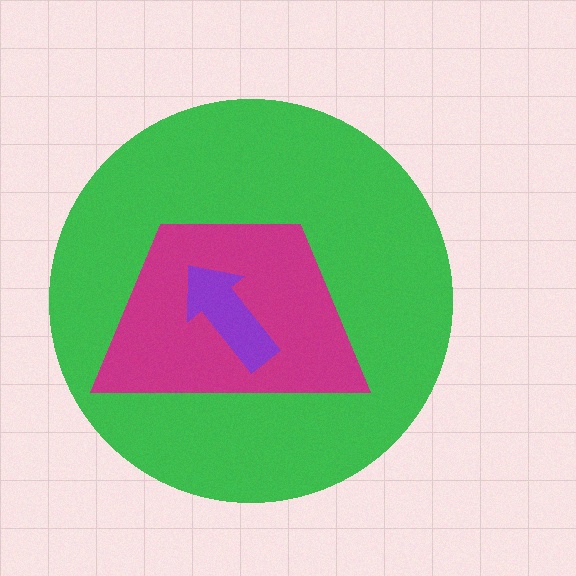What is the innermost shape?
The purple arrow.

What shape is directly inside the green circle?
The magenta trapezoid.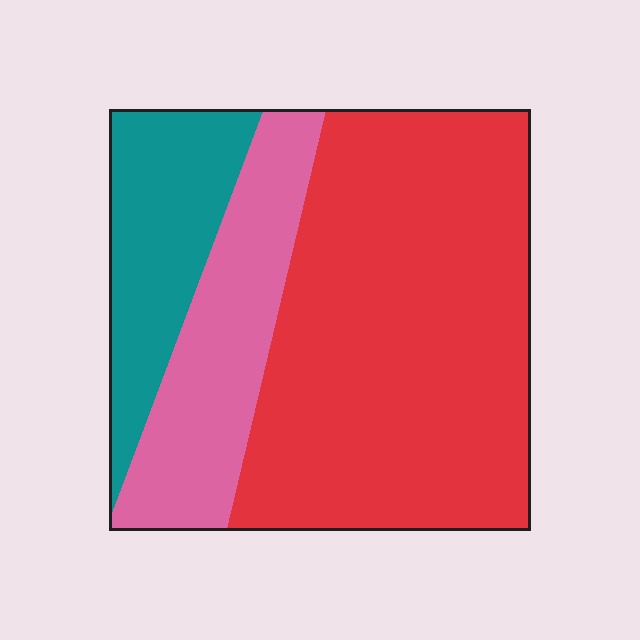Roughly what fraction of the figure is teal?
Teal covers about 20% of the figure.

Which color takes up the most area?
Red, at roughly 60%.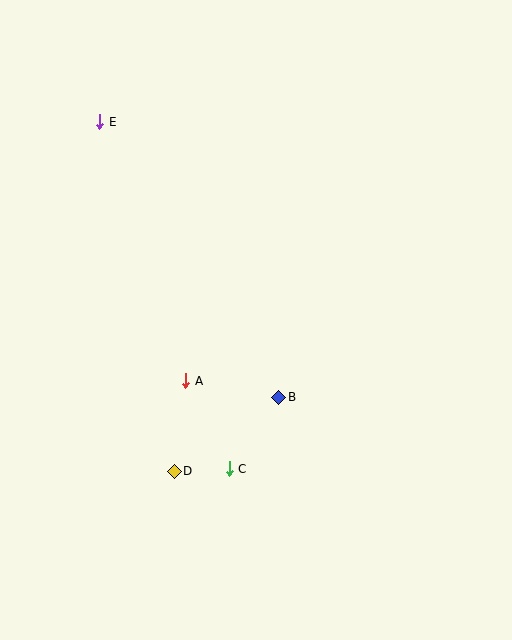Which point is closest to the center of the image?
Point B at (279, 397) is closest to the center.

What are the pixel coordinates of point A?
Point A is at (186, 381).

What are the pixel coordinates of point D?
Point D is at (174, 471).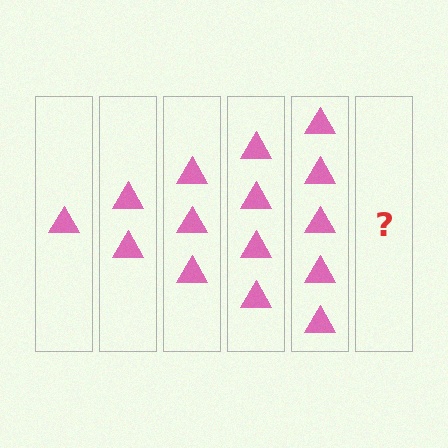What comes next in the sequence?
The next element should be 6 triangles.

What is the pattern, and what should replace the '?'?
The pattern is that each step adds one more triangle. The '?' should be 6 triangles.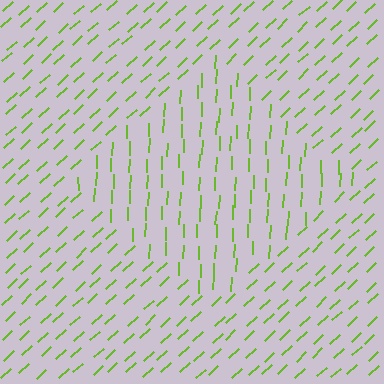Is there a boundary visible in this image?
Yes, there is a texture boundary formed by a change in line orientation.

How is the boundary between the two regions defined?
The boundary is defined purely by a change in line orientation (approximately 45 degrees difference). All lines are the same color and thickness.